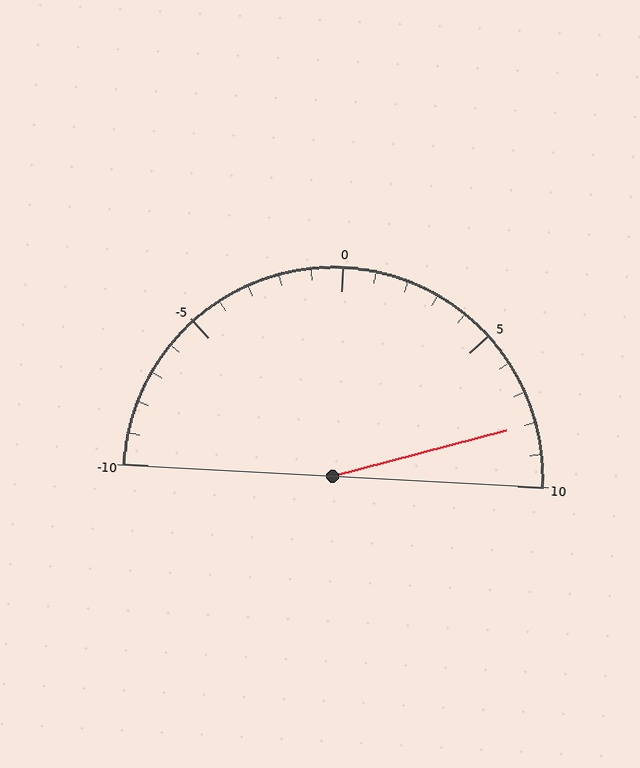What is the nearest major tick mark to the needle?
The nearest major tick mark is 10.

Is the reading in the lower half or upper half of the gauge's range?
The reading is in the upper half of the range (-10 to 10).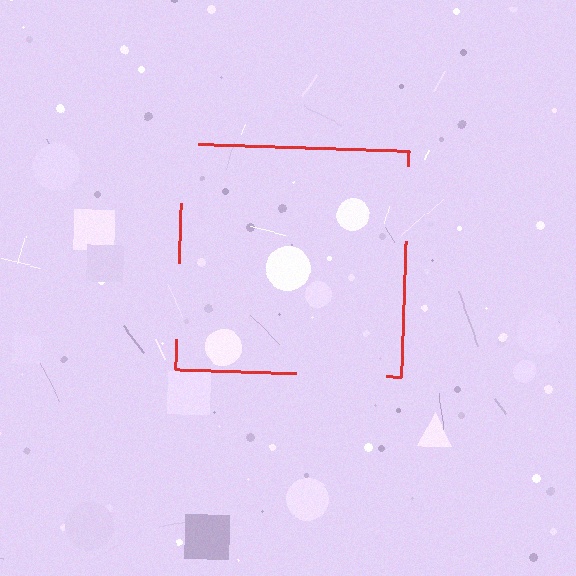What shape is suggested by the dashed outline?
The dashed outline suggests a square.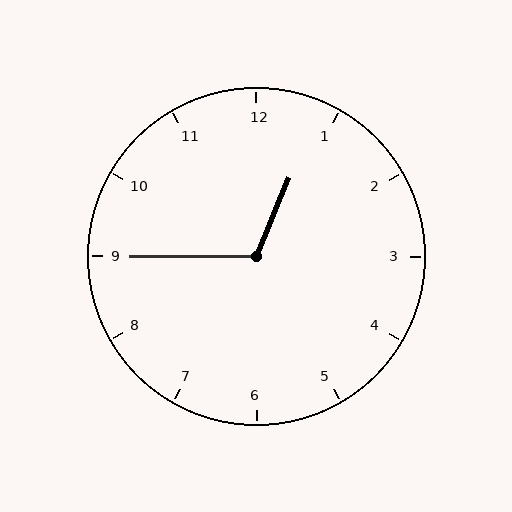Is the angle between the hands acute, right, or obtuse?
It is obtuse.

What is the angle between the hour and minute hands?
Approximately 112 degrees.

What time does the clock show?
12:45.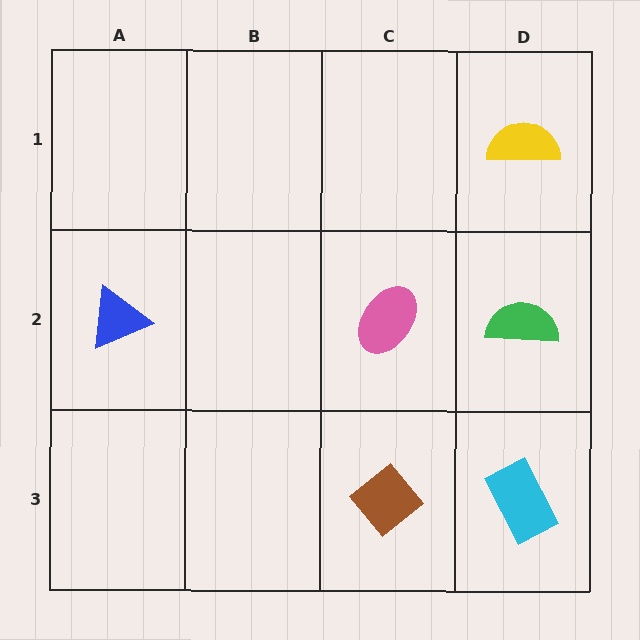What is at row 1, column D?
A yellow semicircle.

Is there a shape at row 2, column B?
No, that cell is empty.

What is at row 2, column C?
A pink ellipse.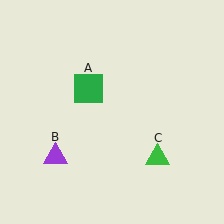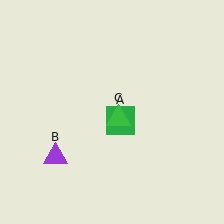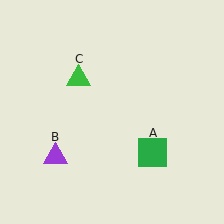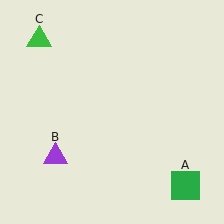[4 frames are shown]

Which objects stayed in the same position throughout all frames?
Purple triangle (object B) remained stationary.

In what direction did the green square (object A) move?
The green square (object A) moved down and to the right.